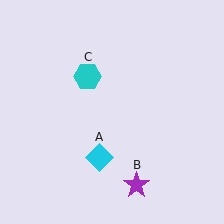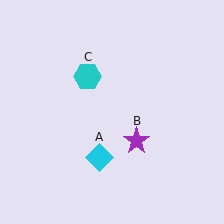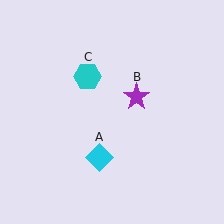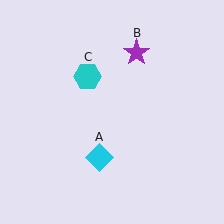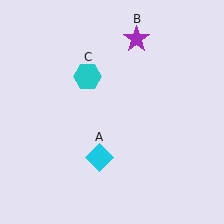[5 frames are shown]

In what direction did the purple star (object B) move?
The purple star (object B) moved up.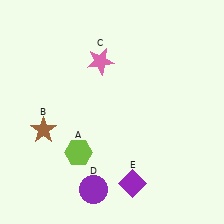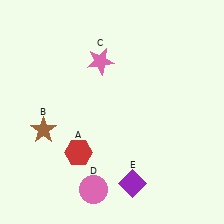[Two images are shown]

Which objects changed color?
A changed from lime to red. D changed from purple to pink.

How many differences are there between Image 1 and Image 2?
There are 2 differences between the two images.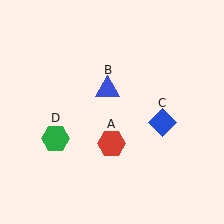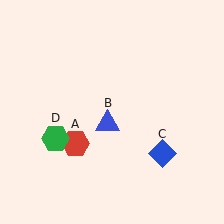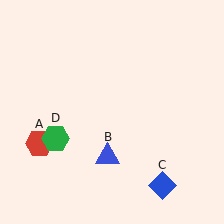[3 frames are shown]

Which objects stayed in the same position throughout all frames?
Green hexagon (object D) remained stationary.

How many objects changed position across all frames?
3 objects changed position: red hexagon (object A), blue triangle (object B), blue diamond (object C).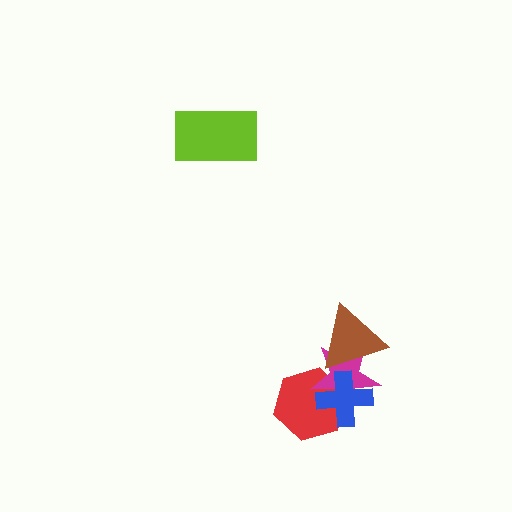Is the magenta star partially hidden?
Yes, it is partially covered by another shape.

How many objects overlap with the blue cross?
3 objects overlap with the blue cross.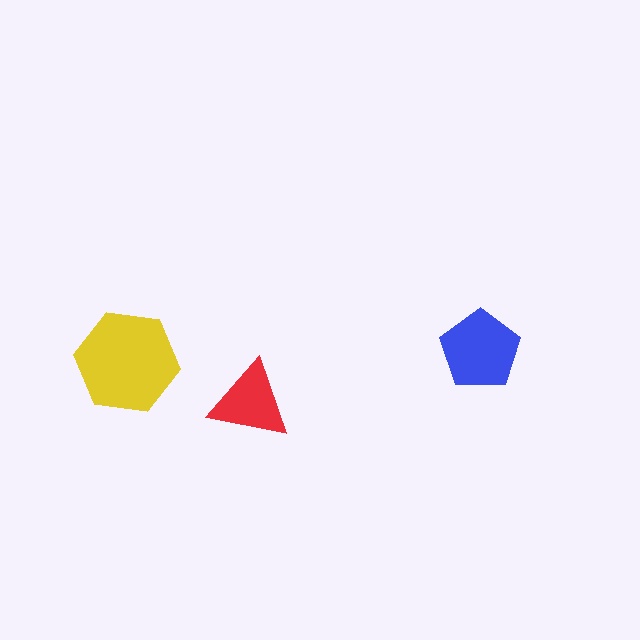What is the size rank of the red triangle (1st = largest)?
3rd.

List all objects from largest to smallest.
The yellow hexagon, the blue pentagon, the red triangle.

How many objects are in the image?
There are 3 objects in the image.